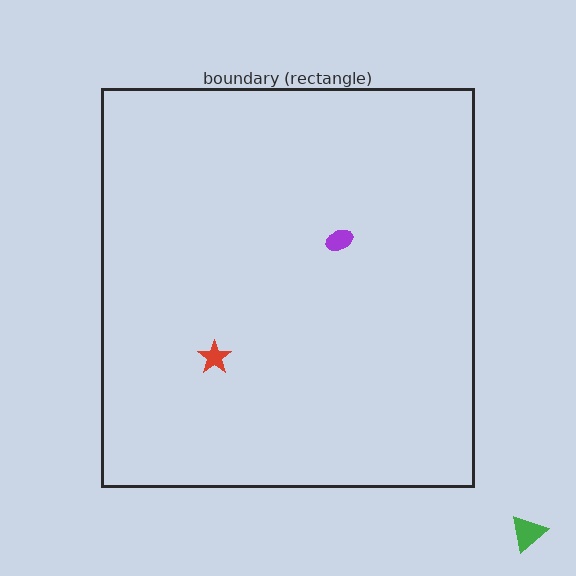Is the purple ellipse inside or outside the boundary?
Inside.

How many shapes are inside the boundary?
2 inside, 1 outside.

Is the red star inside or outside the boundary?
Inside.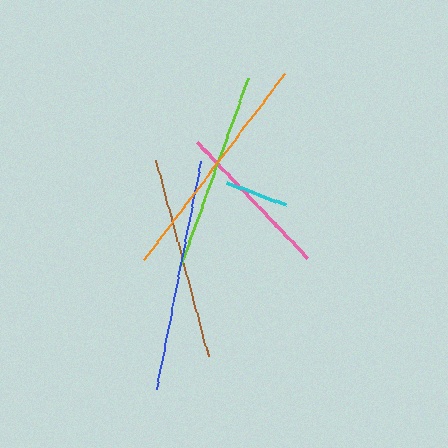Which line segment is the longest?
The orange line is the longest at approximately 233 pixels.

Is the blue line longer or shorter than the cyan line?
The blue line is longer than the cyan line.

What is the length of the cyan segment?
The cyan segment is approximately 64 pixels long.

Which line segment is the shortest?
The cyan line is the shortest at approximately 64 pixels.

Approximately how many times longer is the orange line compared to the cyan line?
The orange line is approximately 3.7 times the length of the cyan line.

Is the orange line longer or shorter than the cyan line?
The orange line is longer than the cyan line.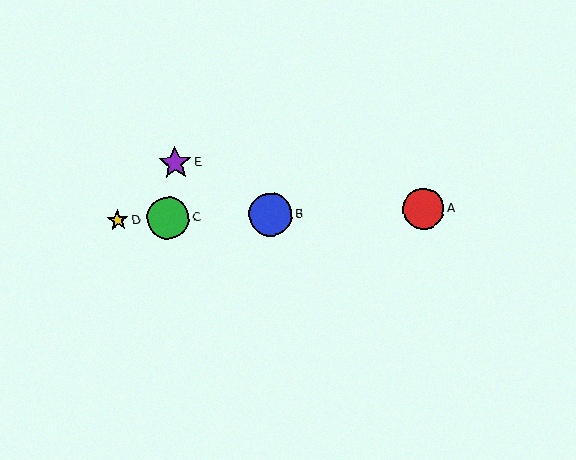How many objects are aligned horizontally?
4 objects (A, B, C, D) are aligned horizontally.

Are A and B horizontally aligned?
Yes, both are at y≈209.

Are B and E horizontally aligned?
No, B is at y≈214 and E is at y≈163.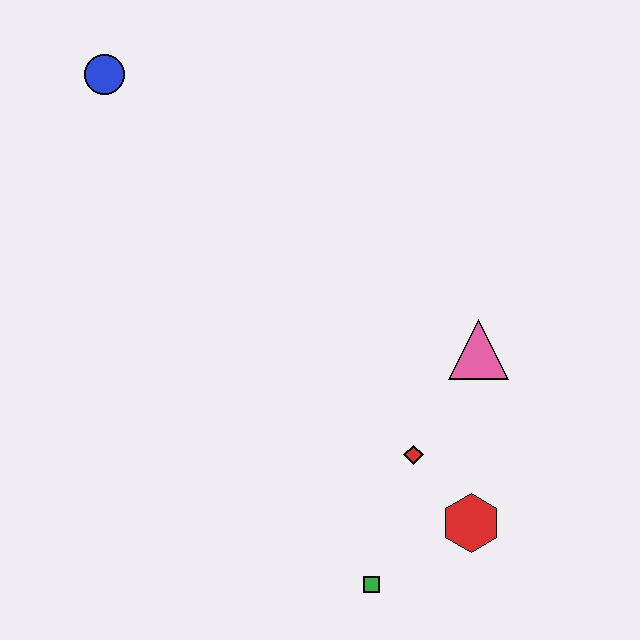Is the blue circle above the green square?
Yes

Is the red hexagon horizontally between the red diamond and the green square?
No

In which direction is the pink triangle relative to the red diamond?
The pink triangle is above the red diamond.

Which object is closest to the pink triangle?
The red diamond is closest to the pink triangle.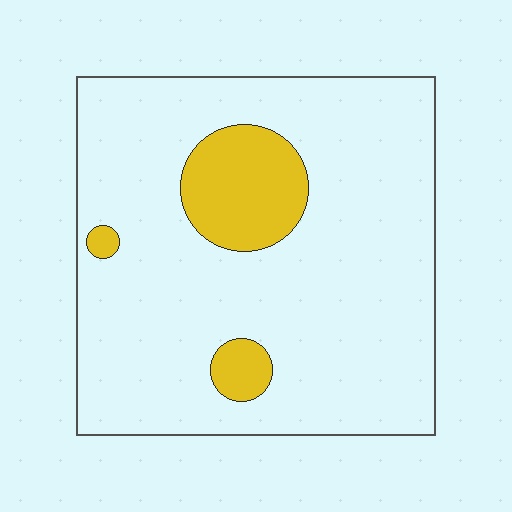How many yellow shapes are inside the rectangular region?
3.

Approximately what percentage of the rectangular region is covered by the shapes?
Approximately 15%.